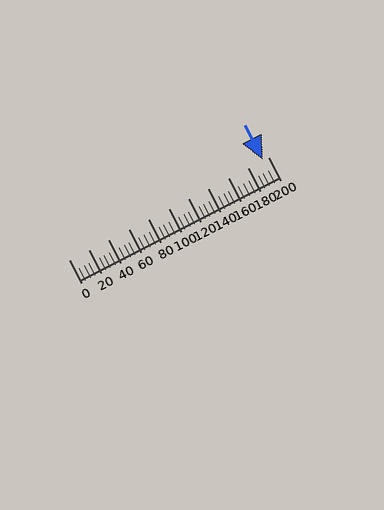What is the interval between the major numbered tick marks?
The major tick marks are spaced 20 units apart.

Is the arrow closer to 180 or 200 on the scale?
The arrow is closer to 200.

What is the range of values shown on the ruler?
The ruler shows values from 0 to 200.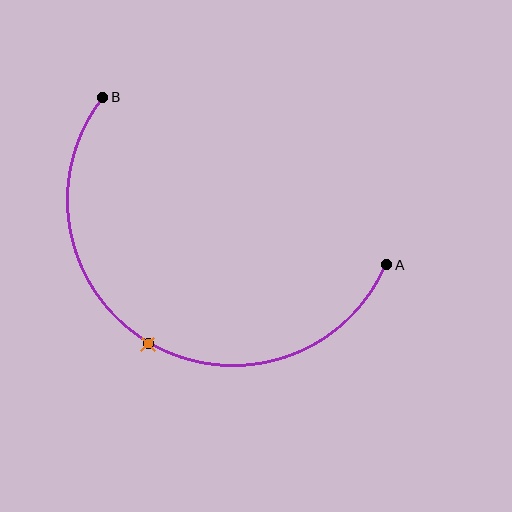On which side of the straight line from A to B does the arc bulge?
The arc bulges below the straight line connecting A and B.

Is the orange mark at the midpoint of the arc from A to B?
Yes. The orange mark lies on the arc at equal arc-length from both A and B — it is the arc midpoint.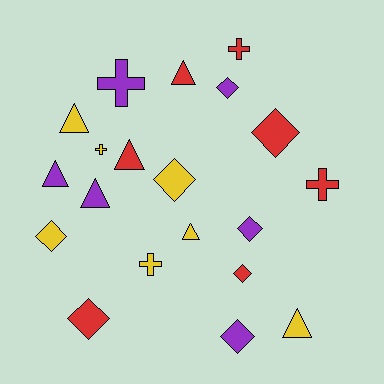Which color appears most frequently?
Yellow, with 7 objects.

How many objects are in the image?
There are 20 objects.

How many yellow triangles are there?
There are 3 yellow triangles.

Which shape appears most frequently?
Diamond, with 8 objects.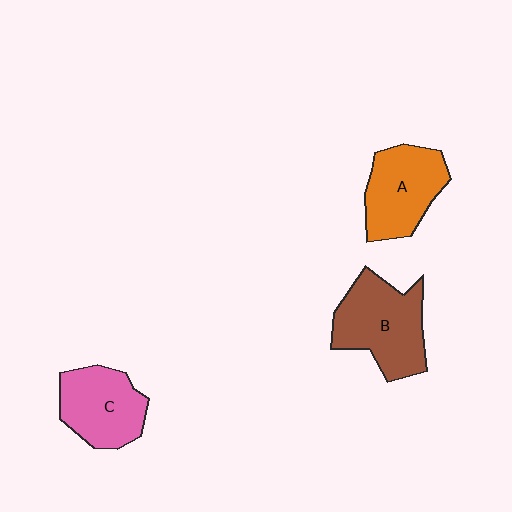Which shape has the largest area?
Shape B (brown).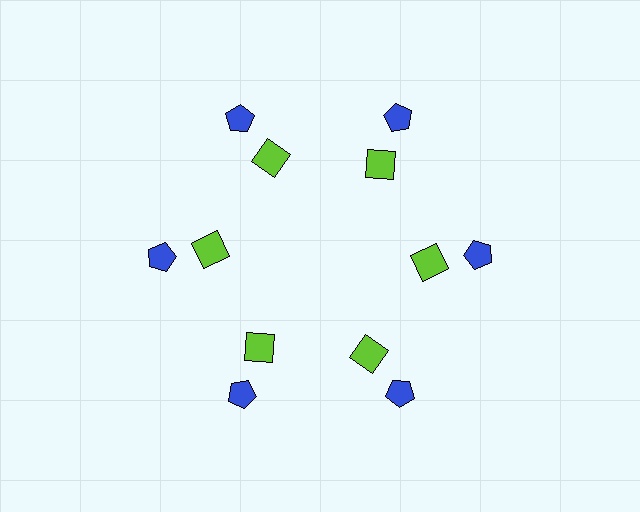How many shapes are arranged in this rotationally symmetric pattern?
There are 12 shapes, arranged in 6 groups of 2.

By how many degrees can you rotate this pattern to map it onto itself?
The pattern maps onto itself every 60 degrees of rotation.